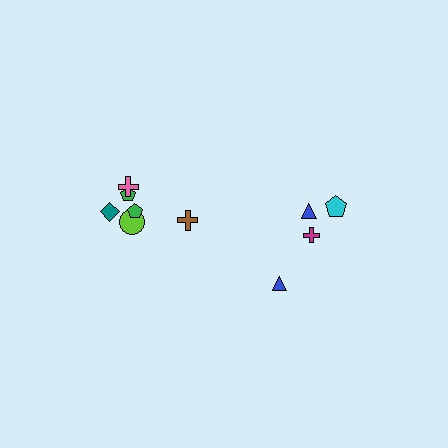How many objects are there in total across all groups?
There are 10 objects.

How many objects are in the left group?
There are 6 objects.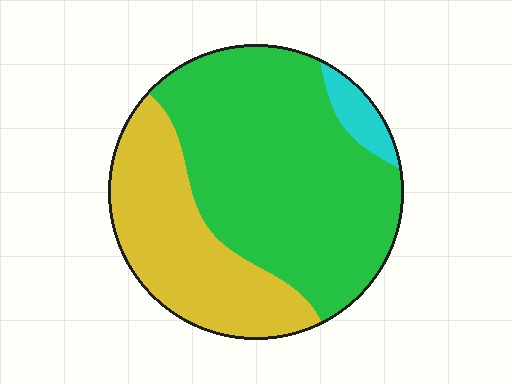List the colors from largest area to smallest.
From largest to smallest: green, yellow, cyan.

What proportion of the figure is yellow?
Yellow covers around 35% of the figure.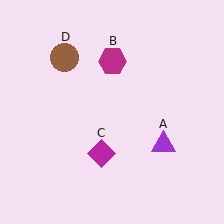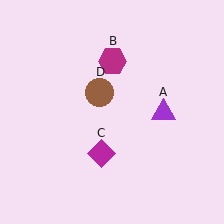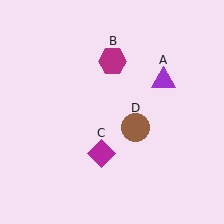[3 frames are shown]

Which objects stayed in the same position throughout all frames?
Magenta hexagon (object B) and magenta diamond (object C) remained stationary.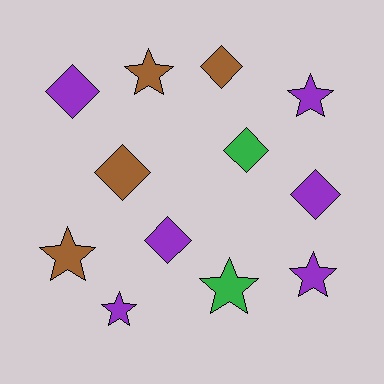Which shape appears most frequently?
Diamond, with 6 objects.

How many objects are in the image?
There are 12 objects.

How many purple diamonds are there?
There are 3 purple diamonds.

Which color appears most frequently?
Purple, with 6 objects.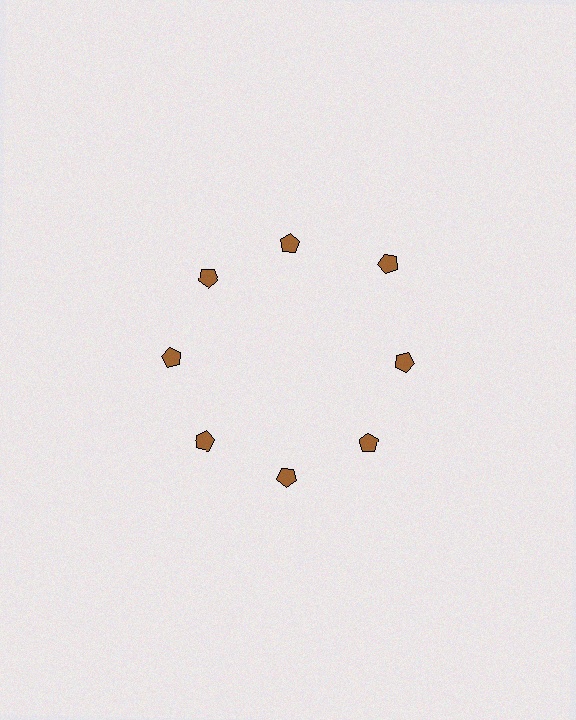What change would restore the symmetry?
The symmetry would be restored by moving it inward, back onto the ring so that all 8 pentagons sit at equal angles and equal distance from the center.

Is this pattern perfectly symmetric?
No. The 8 brown pentagons are arranged in a ring, but one element near the 2 o'clock position is pushed outward from the center, breaking the 8-fold rotational symmetry.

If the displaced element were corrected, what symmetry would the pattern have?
It would have 8-fold rotational symmetry — the pattern would map onto itself every 45 degrees.